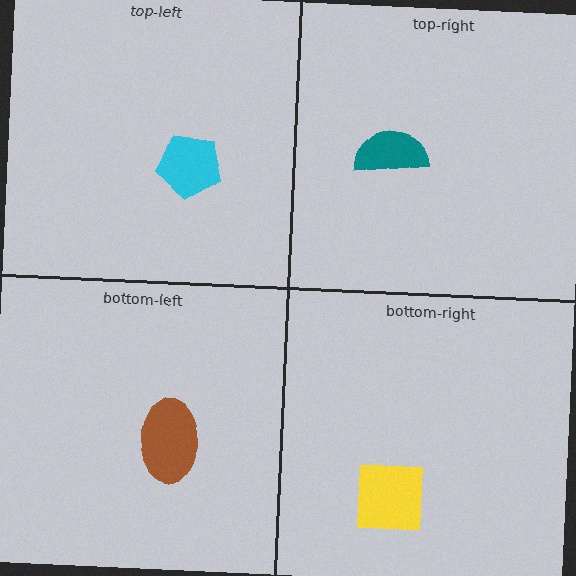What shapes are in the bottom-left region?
The brown ellipse.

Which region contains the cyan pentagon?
The top-left region.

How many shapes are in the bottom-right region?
1.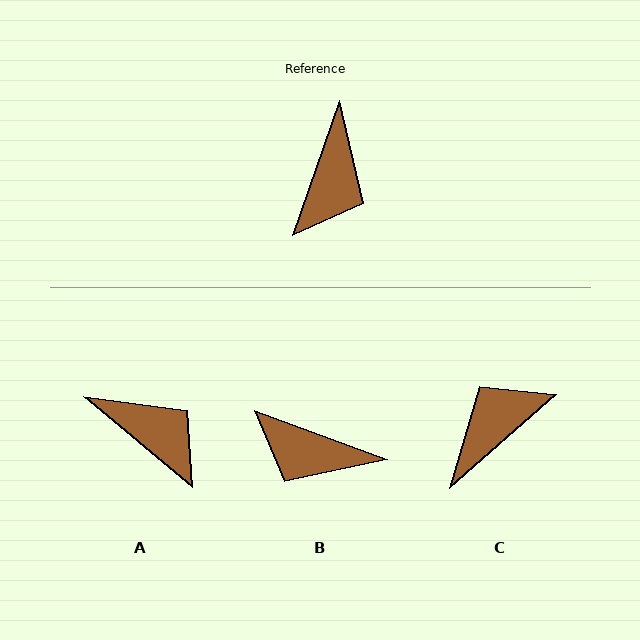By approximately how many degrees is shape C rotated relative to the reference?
Approximately 150 degrees counter-clockwise.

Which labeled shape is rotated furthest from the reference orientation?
C, about 150 degrees away.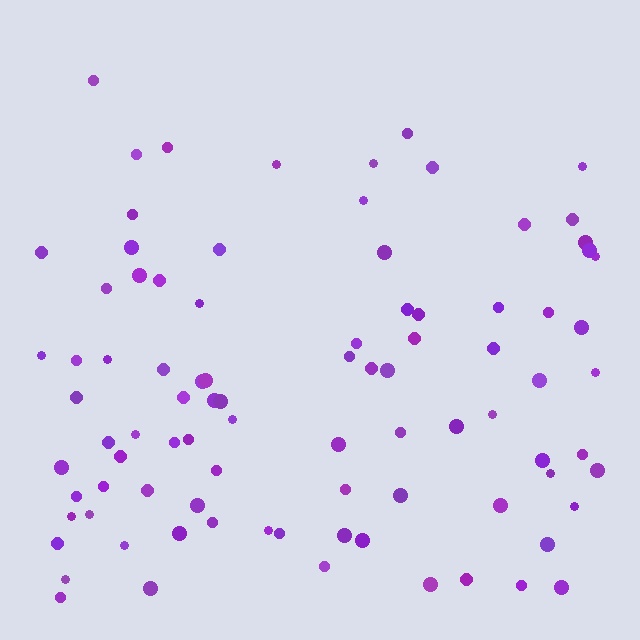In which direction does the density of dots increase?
From top to bottom, with the bottom side densest.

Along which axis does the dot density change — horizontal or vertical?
Vertical.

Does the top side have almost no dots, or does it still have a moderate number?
Still a moderate number, just noticeably fewer than the bottom.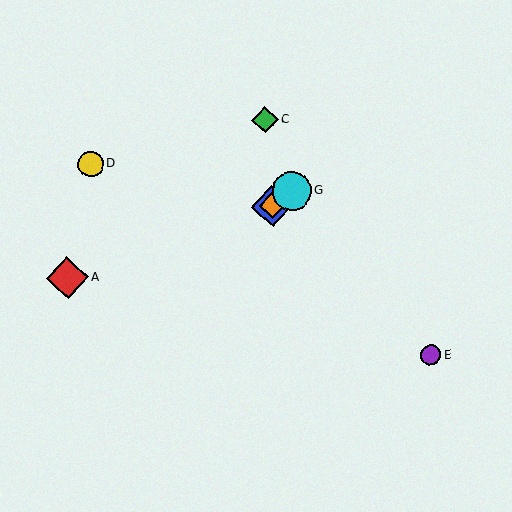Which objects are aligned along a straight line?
Objects B, F, G are aligned along a straight line.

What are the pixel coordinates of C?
Object C is at (265, 120).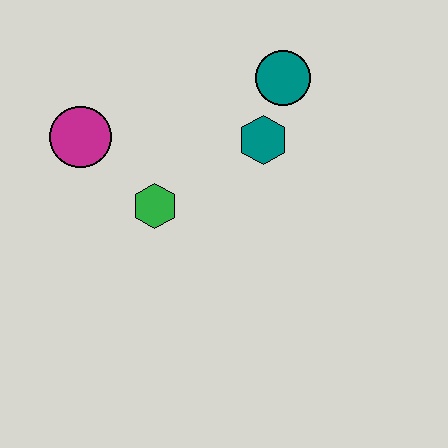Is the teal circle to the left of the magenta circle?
No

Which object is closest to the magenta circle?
The green hexagon is closest to the magenta circle.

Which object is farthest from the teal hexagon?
The magenta circle is farthest from the teal hexagon.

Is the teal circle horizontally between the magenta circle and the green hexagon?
No